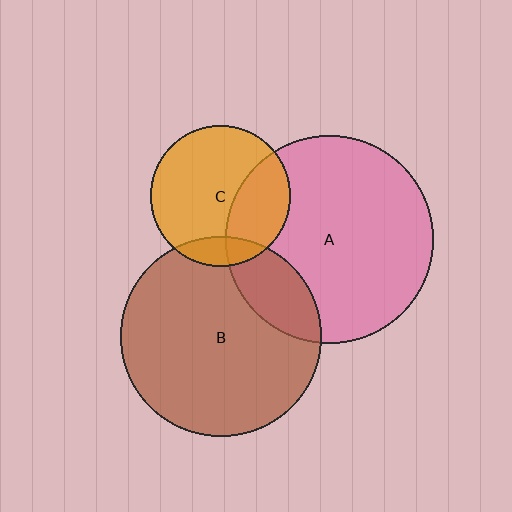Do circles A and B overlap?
Yes.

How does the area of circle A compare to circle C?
Approximately 2.2 times.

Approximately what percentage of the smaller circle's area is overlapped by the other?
Approximately 20%.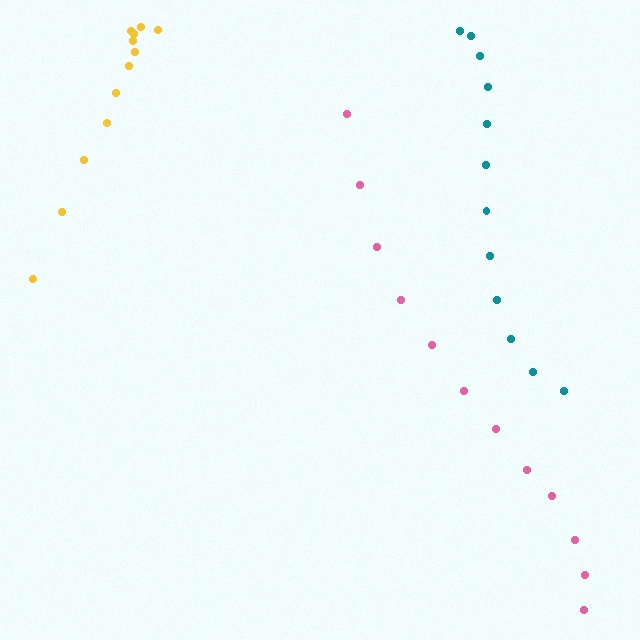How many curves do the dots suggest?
There are 3 distinct paths.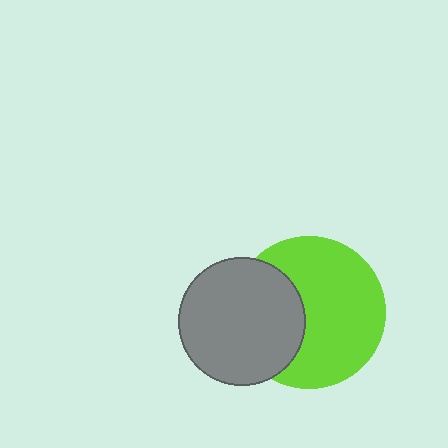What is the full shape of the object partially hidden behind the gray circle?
The partially hidden object is a lime circle.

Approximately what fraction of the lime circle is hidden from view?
Roughly 34% of the lime circle is hidden behind the gray circle.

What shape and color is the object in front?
The object in front is a gray circle.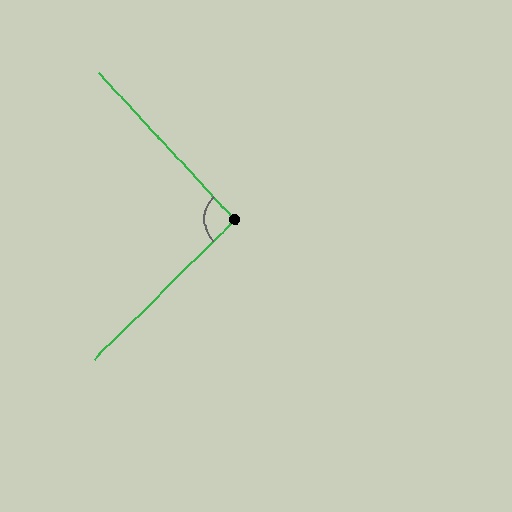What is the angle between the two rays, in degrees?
Approximately 92 degrees.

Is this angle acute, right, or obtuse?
It is approximately a right angle.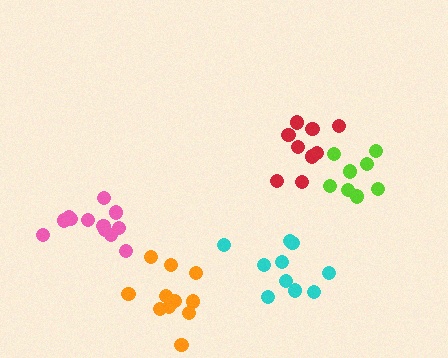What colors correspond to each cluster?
The clusters are colored: cyan, red, orange, pink, lime.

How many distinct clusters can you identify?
There are 5 distinct clusters.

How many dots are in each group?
Group 1: 10 dots, Group 2: 9 dots, Group 3: 11 dots, Group 4: 12 dots, Group 5: 8 dots (50 total).